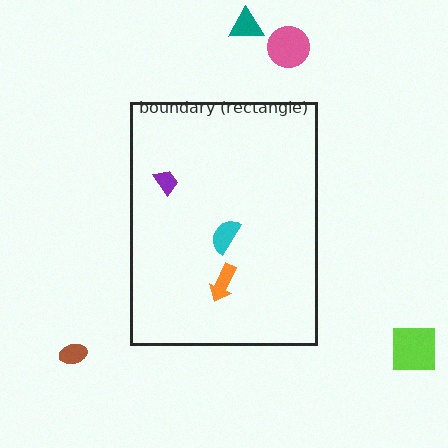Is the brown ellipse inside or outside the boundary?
Outside.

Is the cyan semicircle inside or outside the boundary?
Inside.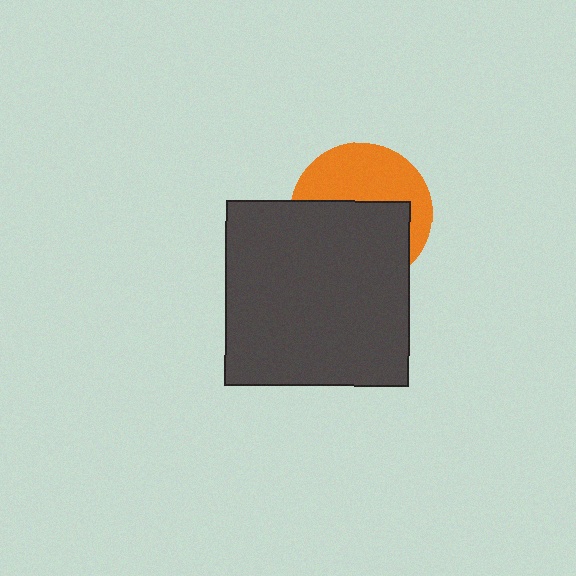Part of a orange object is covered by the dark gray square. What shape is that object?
It is a circle.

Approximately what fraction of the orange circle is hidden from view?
Roughly 55% of the orange circle is hidden behind the dark gray square.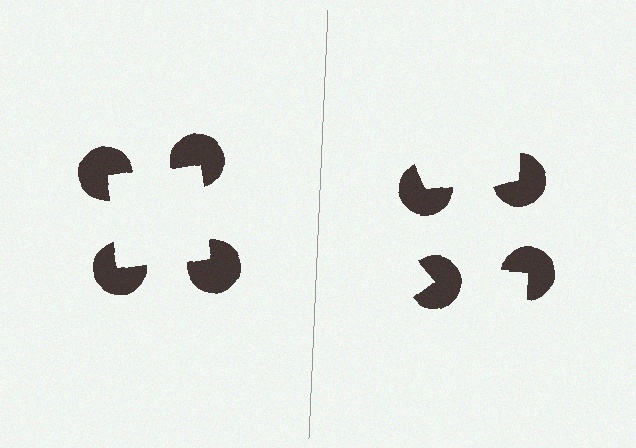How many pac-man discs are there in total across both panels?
8 — 4 on each side.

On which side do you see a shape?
An illusory square appears on the left side. On the right side the wedge cuts are rotated, so no coherent shape forms.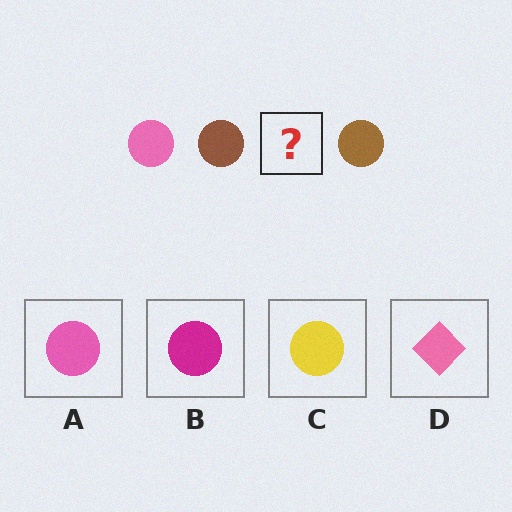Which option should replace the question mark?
Option A.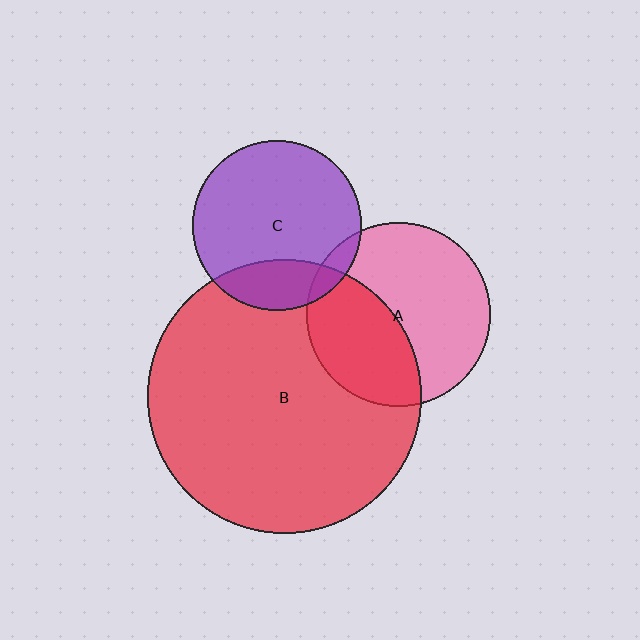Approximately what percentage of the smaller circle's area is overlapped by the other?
Approximately 20%.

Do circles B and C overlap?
Yes.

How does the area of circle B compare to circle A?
Approximately 2.2 times.